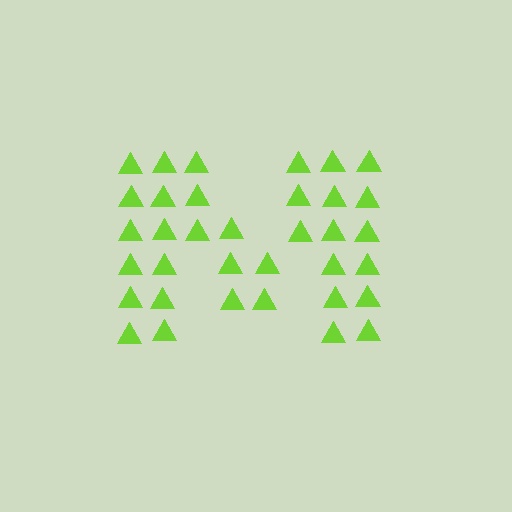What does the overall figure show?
The overall figure shows the letter M.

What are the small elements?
The small elements are triangles.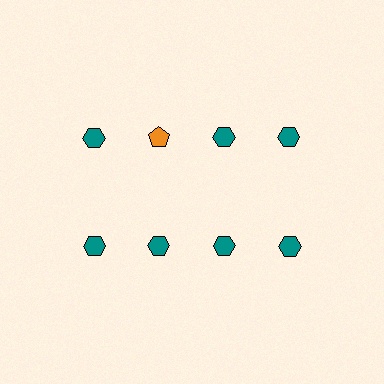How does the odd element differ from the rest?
It differs in both color (orange instead of teal) and shape (pentagon instead of hexagon).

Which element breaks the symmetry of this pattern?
The orange pentagon in the top row, second from left column breaks the symmetry. All other shapes are teal hexagons.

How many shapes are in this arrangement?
There are 8 shapes arranged in a grid pattern.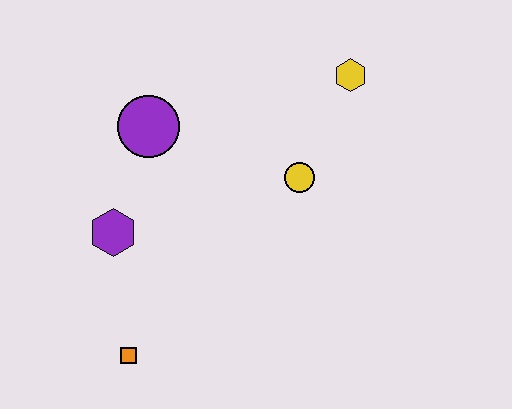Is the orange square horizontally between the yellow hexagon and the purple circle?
No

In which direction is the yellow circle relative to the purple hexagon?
The yellow circle is to the right of the purple hexagon.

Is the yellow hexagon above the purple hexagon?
Yes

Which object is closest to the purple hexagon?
The purple circle is closest to the purple hexagon.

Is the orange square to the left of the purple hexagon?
No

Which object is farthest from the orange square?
The yellow hexagon is farthest from the orange square.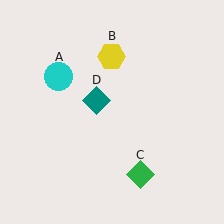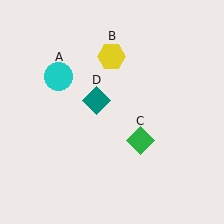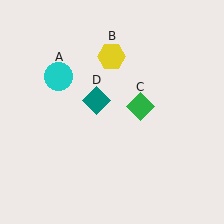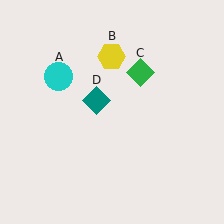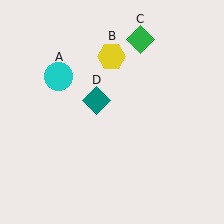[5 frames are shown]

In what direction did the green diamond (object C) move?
The green diamond (object C) moved up.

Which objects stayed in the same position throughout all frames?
Cyan circle (object A) and yellow hexagon (object B) and teal diamond (object D) remained stationary.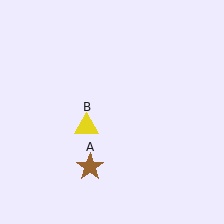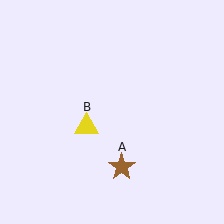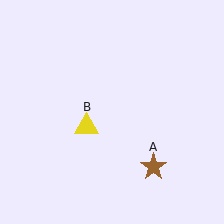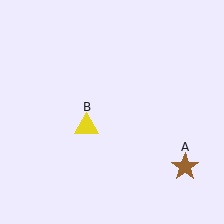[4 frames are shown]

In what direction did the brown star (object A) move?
The brown star (object A) moved right.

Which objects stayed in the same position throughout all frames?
Yellow triangle (object B) remained stationary.